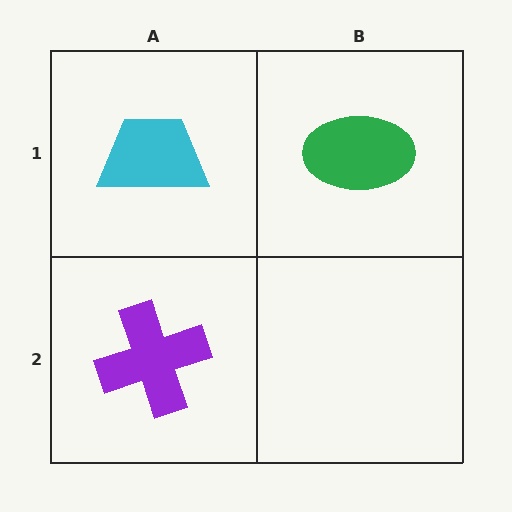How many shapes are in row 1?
2 shapes.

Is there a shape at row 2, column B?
No, that cell is empty.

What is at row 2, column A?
A purple cross.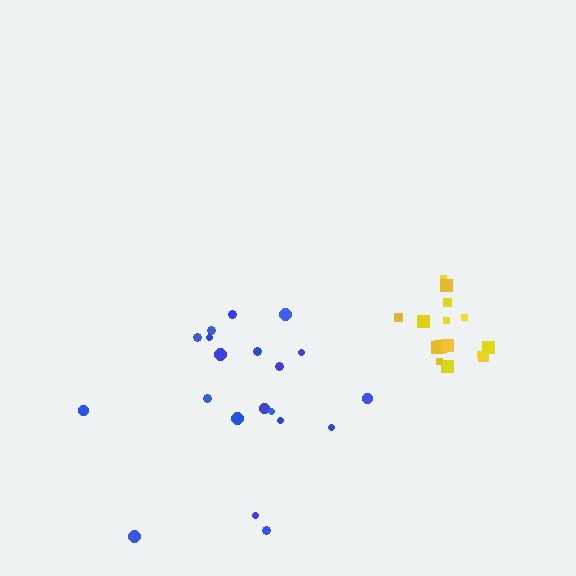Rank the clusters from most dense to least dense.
yellow, blue.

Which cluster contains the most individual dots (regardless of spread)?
Blue (20).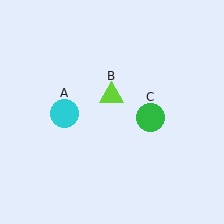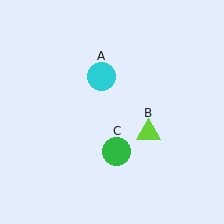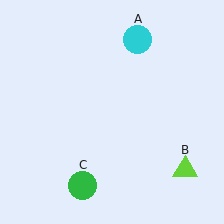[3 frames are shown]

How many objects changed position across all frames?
3 objects changed position: cyan circle (object A), lime triangle (object B), green circle (object C).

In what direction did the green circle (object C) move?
The green circle (object C) moved down and to the left.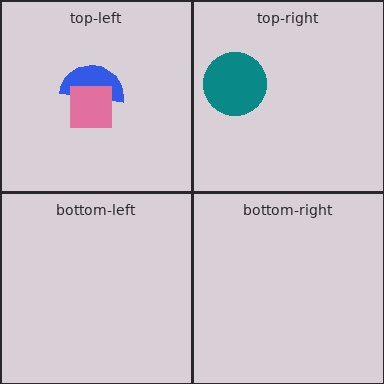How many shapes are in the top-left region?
2.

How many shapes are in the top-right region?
1.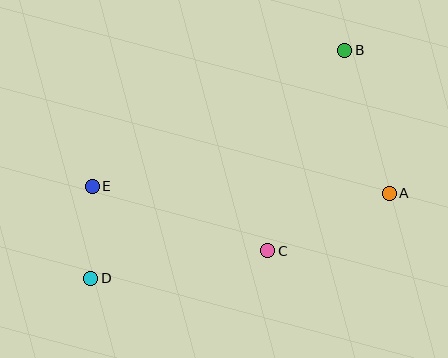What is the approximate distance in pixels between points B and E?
The distance between B and E is approximately 287 pixels.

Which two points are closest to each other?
Points D and E are closest to each other.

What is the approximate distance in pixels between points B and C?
The distance between B and C is approximately 215 pixels.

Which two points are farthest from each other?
Points B and D are farthest from each other.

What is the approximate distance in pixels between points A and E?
The distance between A and E is approximately 297 pixels.